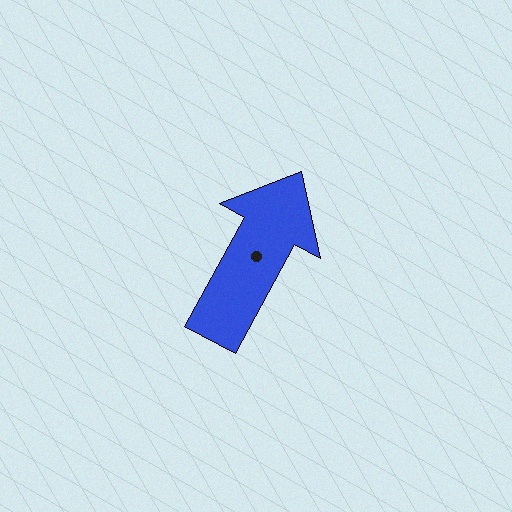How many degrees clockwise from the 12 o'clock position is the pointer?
Approximately 29 degrees.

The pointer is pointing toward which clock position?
Roughly 1 o'clock.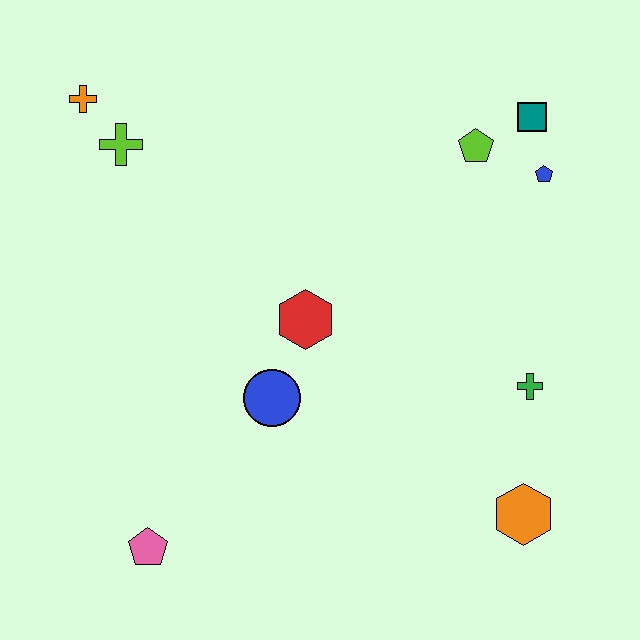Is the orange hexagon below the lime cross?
Yes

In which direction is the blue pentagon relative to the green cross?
The blue pentagon is above the green cross.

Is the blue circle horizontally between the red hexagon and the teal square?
No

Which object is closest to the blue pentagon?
The teal square is closest to the blue pentagon.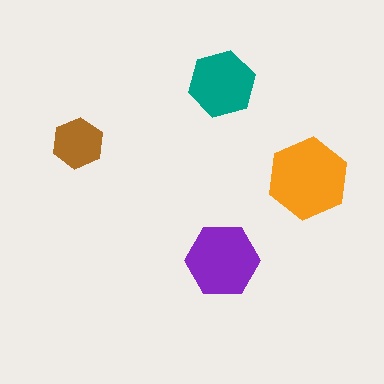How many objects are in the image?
There are 4 objects in the image.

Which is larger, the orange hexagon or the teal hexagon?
The orange one.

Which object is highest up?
The teal hexagon is topmost.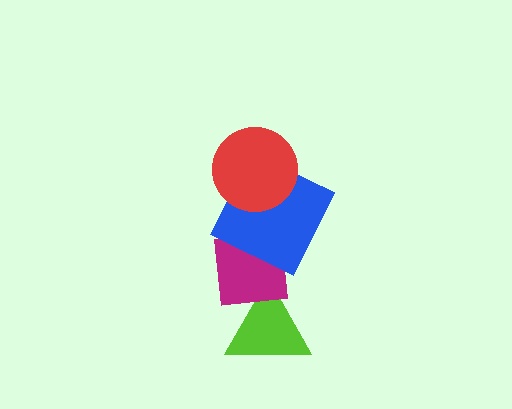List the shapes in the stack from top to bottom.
From top to bottom: the red circle, the blue square, the magenta square, the lime triangle.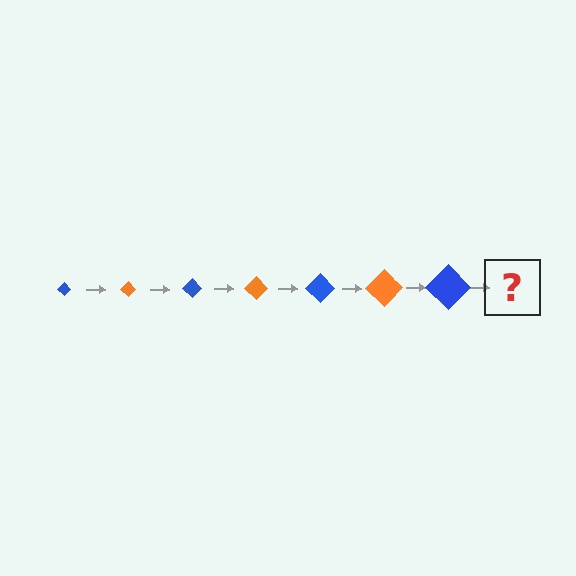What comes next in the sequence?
The next element should be an orange diamond, larger than the previous one.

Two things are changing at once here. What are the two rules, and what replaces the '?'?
The two rules are that the diamond grows larger each step and the color cycles through blue and orange. The '?' should be an orange diamond, larger than the previous one.